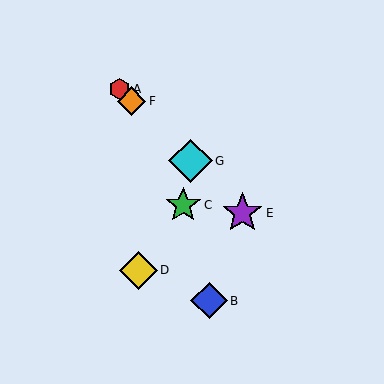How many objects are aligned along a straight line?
4 objects (A, E, F, G) are aligned along a straight line.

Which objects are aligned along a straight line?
Objects A, E, F, G are aligned along a straight line.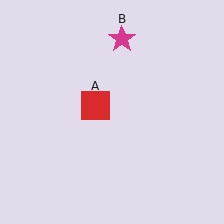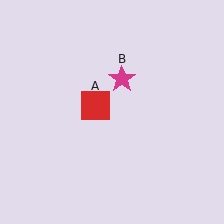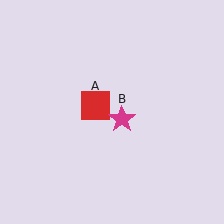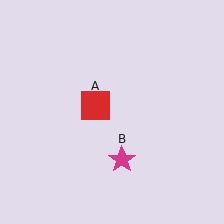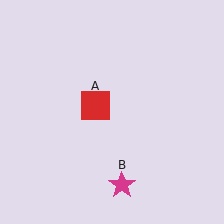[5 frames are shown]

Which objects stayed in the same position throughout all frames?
Red square (object A) remained stationary.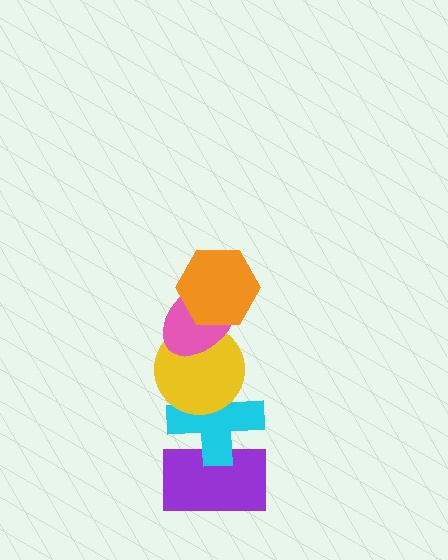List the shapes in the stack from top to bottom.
From top to bottom: the orange hexagon, the pink ellipse, the yellow circle, the cyan cross, the purple rectangle.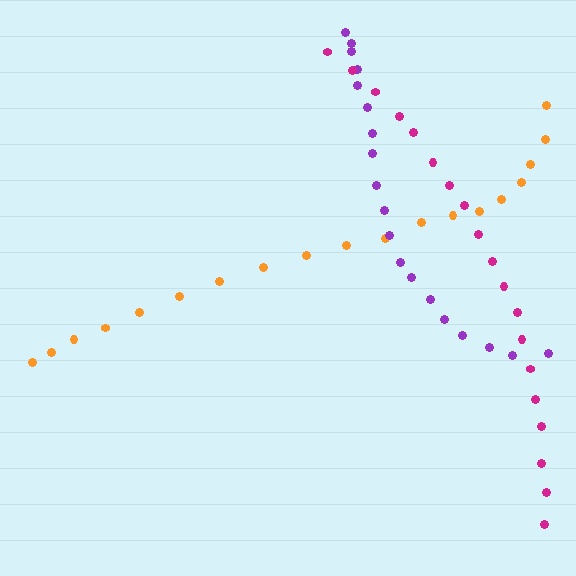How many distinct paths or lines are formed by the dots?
There are 3 distinct paths.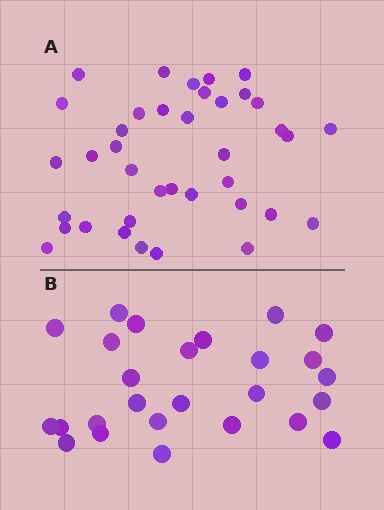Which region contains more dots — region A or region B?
Region A (the top region) has more dots.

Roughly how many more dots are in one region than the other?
Region A has roughly 12 or so more dots than region B.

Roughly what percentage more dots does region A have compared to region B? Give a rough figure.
About 45% more.